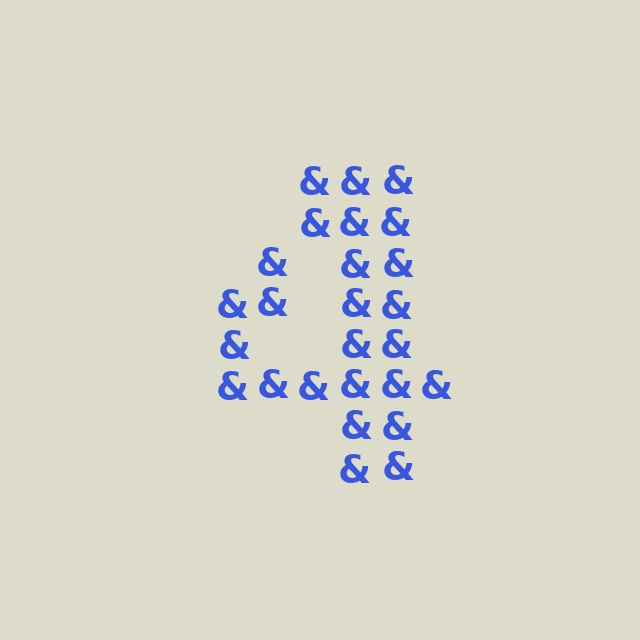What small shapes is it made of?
It is made of small ampersands.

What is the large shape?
The large shape is the digit 4.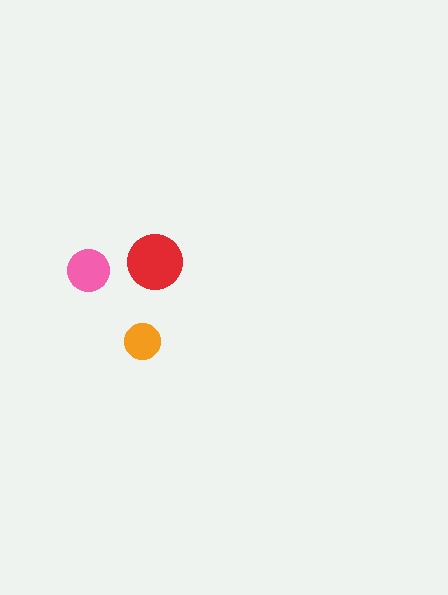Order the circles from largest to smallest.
the red one, the pink one, the orange one.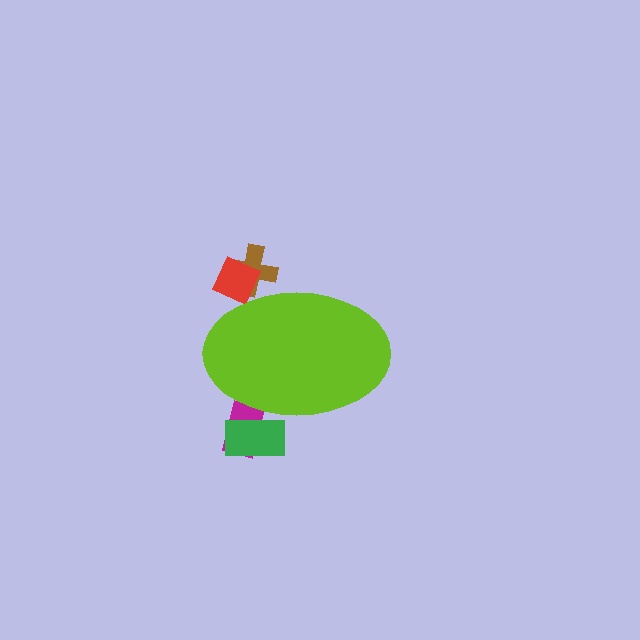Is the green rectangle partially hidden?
Yes, the green rectangle is partially hidden behind the lime ellipse.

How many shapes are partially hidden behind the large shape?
4 shapes are partially hidden.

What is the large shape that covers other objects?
A lime ellipse.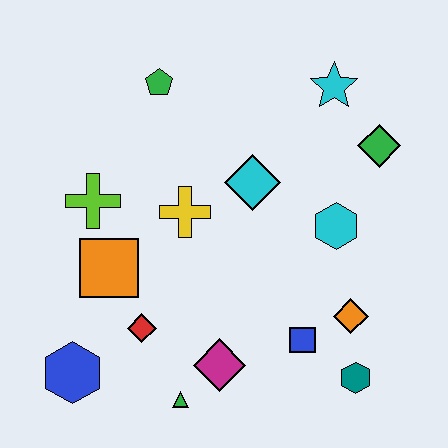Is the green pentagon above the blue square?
Yes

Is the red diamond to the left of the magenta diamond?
Yes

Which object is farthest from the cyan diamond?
The blue hexagon is farthest from the cyan diamond.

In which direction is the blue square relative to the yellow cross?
The blue square is below the yellow cross.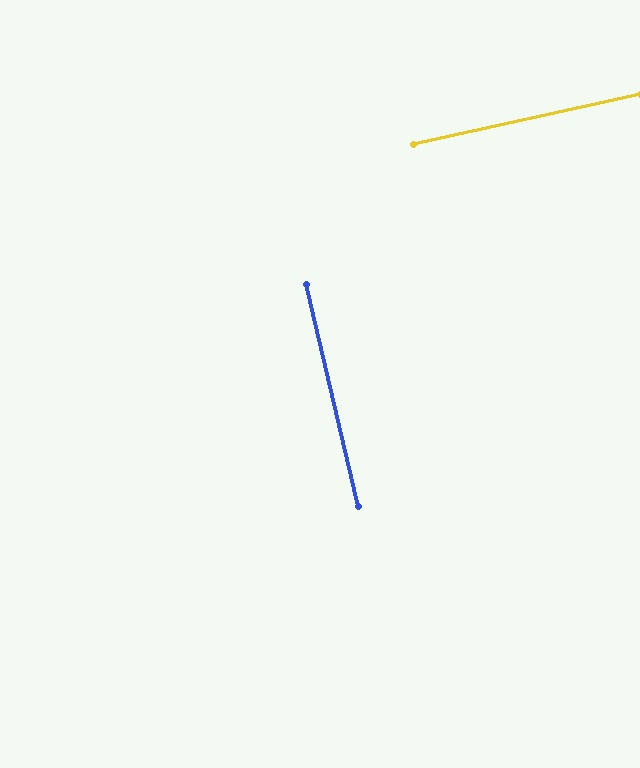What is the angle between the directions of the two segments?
Approximately 89 degrees.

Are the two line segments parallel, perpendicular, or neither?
Perpendicular — they meet at approximately 89°.